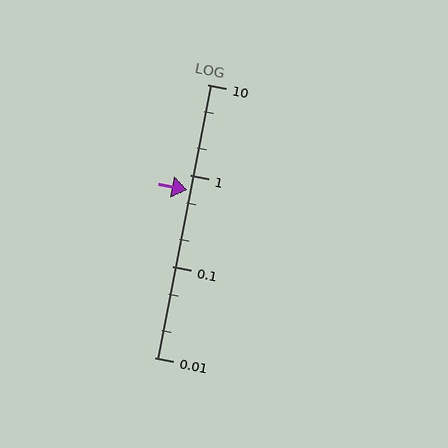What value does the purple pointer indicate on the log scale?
The pointer indicates approximately 0.7.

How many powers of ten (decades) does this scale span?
The scale spans 3 decades, from 0.01 to 10.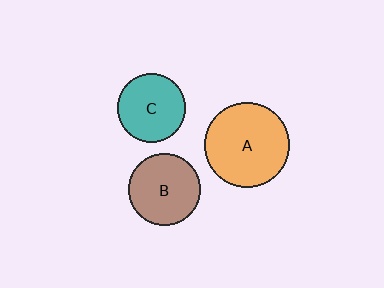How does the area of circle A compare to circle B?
Approximately 1.4 times.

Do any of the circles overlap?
No, none of the circles overlap.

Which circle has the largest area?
Circle A (orange).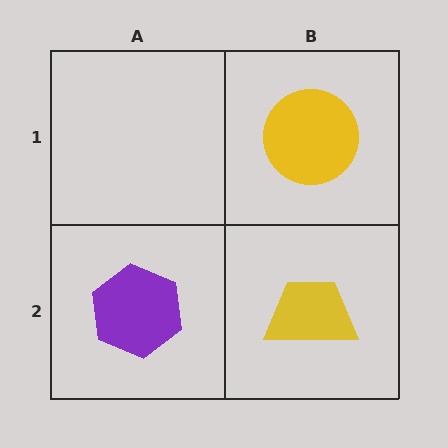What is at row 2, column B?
A yellow trapezoid.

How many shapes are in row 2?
2 shapes.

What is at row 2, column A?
A purple hexagon.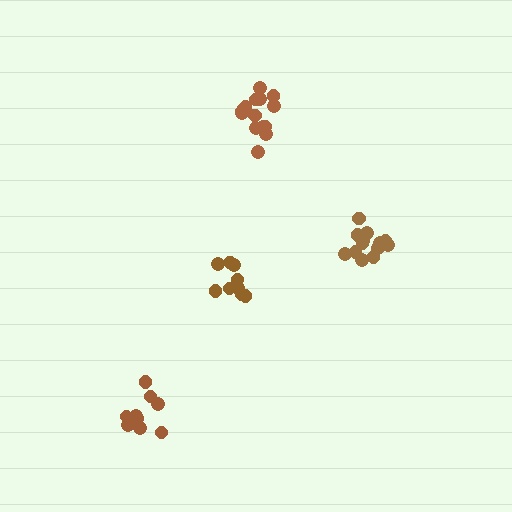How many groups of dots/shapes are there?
There are 4 groups.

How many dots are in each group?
Group 1: 9 dots, Group 2: 15 dots, Group 3: 9 dots, Group 4: 14 dots (47 total).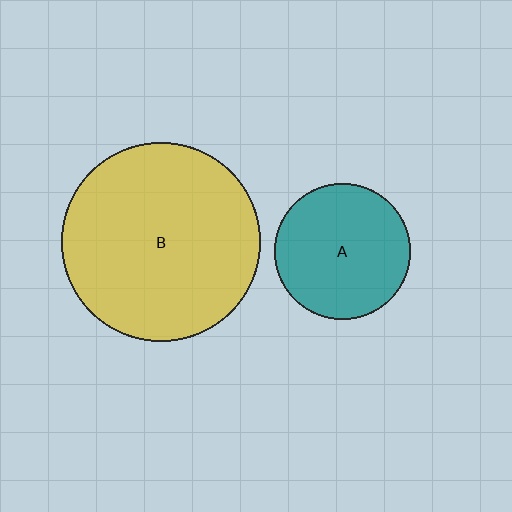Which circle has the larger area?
Circle B (yellow).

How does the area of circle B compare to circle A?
Approximately 2.2 times.